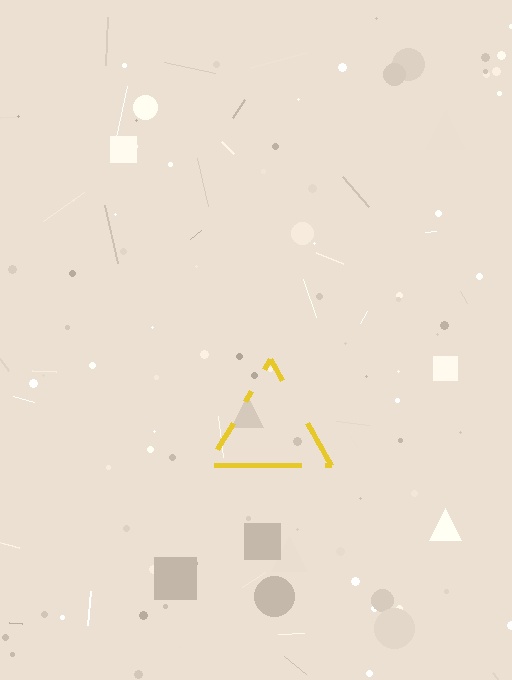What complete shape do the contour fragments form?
The contour fragments form a triangle.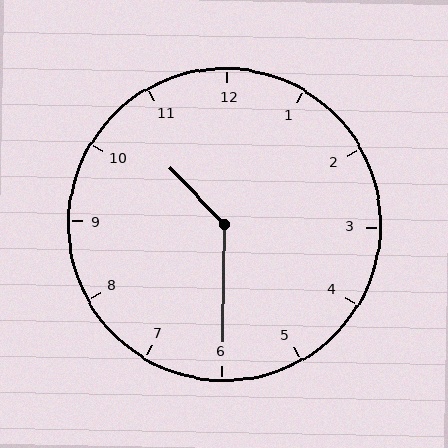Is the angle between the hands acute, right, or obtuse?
It is obtuse.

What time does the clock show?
10:30.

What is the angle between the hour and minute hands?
Approximately 135 degrees.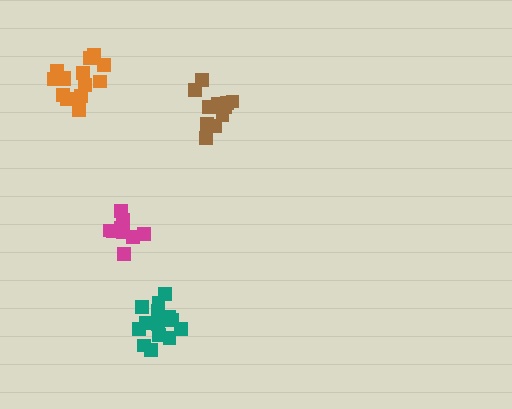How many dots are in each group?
Group 1: 10 dots, Group 2: 15 dots, Group 3: 15 dots, Group 4: 12 dots (52 total).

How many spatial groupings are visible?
There are 4 spatial groupings.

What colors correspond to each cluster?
The clusters are colored: magenta, teal, orange, brown.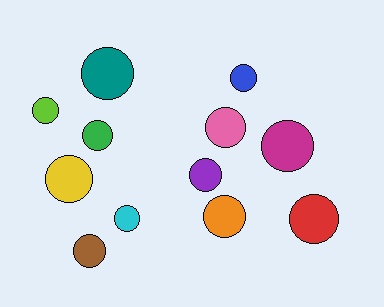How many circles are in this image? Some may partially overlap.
There are 12 circles.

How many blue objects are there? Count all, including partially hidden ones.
There is 1 blue object.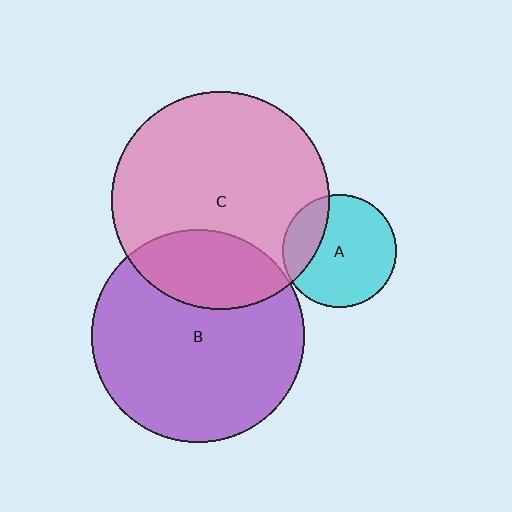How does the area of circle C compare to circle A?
Approximately 3.6 times.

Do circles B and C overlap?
Yes.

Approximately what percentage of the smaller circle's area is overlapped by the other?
Approximately 25%.